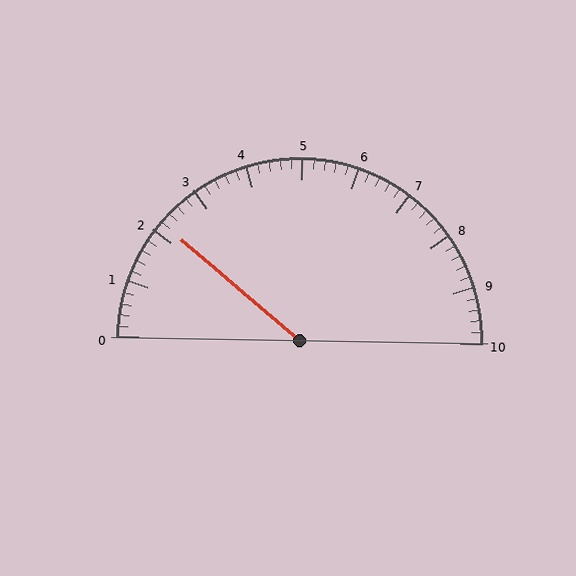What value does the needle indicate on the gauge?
The needle indicates approximately 2.2.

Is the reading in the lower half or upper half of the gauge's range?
The reading is in the lower half of the range (0 to 10).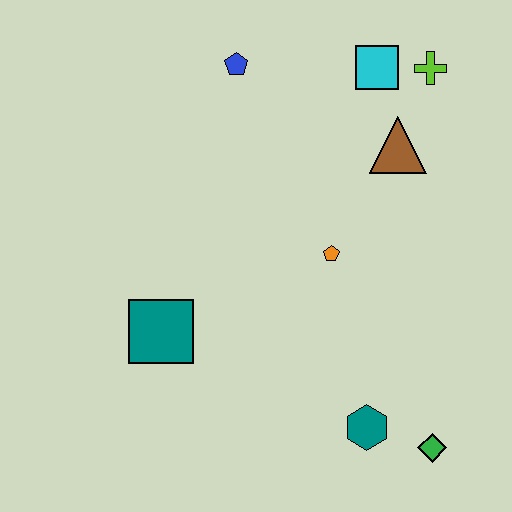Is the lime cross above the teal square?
Yes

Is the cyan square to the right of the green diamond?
No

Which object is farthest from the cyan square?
The green diamond is farthest from the cyan square.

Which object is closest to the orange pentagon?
The brown triangle is closest to the orange pentagon.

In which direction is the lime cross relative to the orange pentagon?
The lime cross is above the orange pentagon.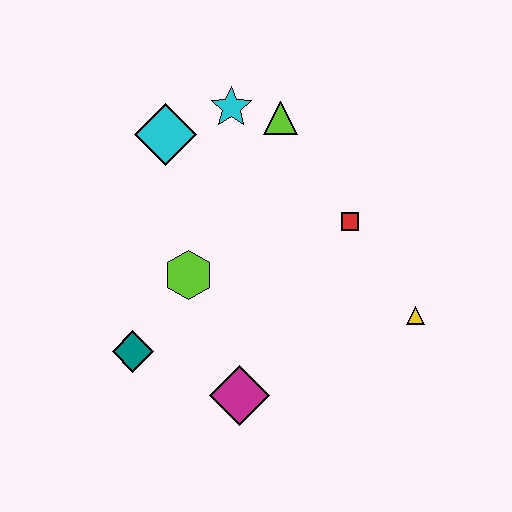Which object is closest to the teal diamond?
The lime hexagon is closest to the teal diamond.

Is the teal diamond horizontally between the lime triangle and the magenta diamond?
No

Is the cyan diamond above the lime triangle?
No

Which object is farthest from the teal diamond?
The yellow triangle is farthest from the teal diamond.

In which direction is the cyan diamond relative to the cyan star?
The cyan diamond is to the left of the cyan star.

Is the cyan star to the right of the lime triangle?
No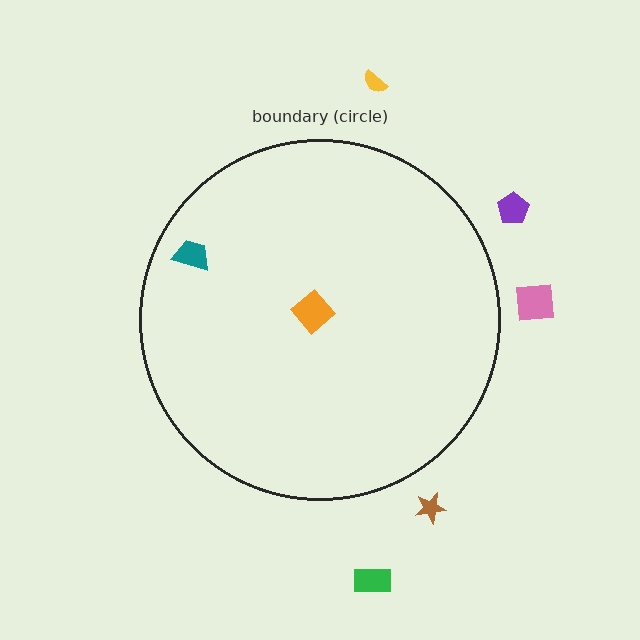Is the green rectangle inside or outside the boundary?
Outside.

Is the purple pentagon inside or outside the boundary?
Outside.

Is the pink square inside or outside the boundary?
Outside.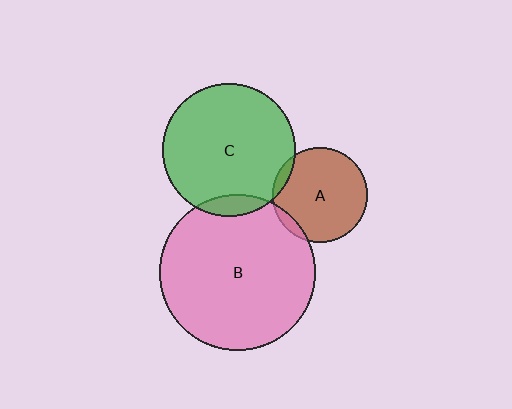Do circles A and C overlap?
Yes.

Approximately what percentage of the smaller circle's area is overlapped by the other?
Approximately 5%.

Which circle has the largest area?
Circle B (pink).